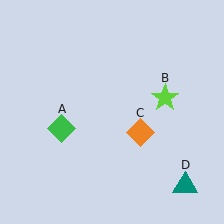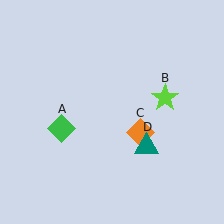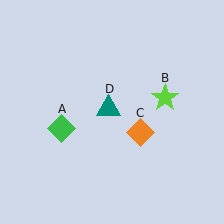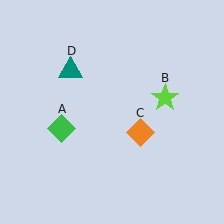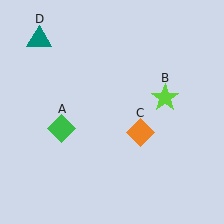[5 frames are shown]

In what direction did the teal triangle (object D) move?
The teal triangle (object D) moved up and to the left.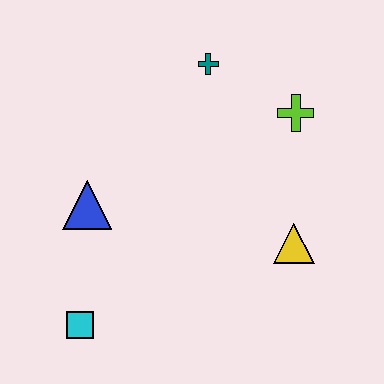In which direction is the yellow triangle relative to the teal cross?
The yellow triangle is below the teal cross.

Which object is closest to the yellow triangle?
The lime cross is closest to the yellow triangle.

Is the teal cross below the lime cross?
No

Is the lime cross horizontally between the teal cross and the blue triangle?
No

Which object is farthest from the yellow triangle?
The cyan square is farthest from the yellow triangle.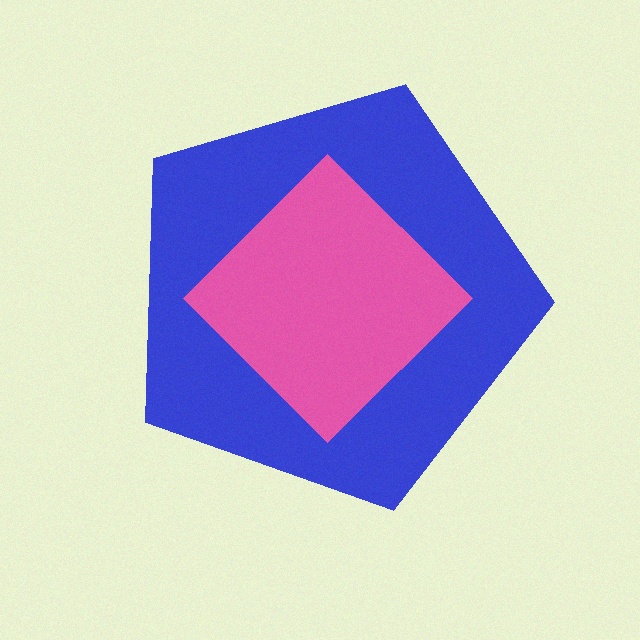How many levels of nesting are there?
2.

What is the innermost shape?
The pink diamond.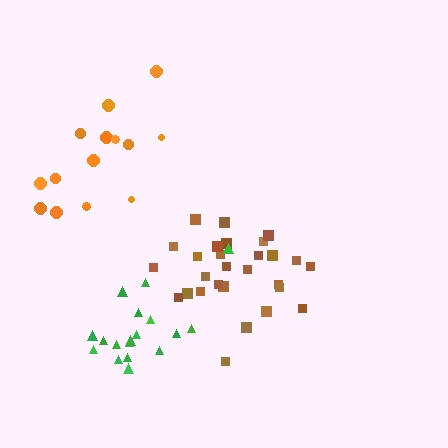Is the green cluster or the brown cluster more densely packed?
Brown.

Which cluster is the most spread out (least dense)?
Orange.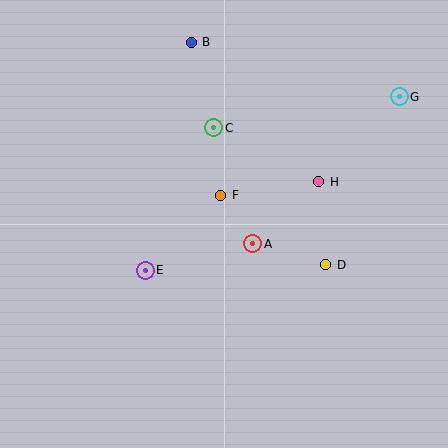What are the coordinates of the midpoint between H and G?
The midpoint between H and G is at (359, 139).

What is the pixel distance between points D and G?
The distance between D and G is 183 pixels.